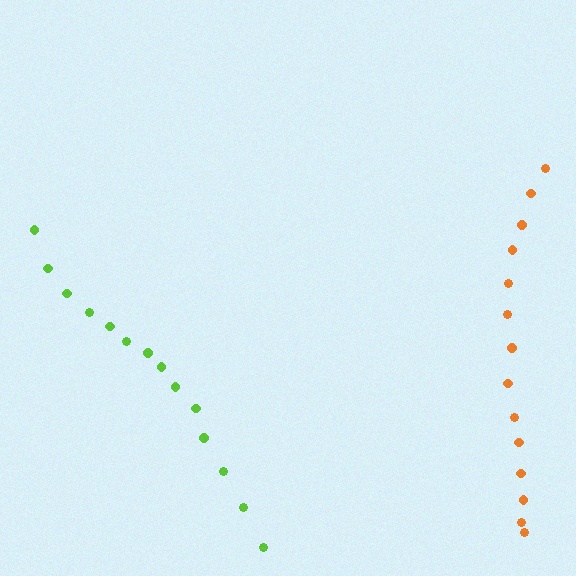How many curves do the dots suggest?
There are 2 distinct paths.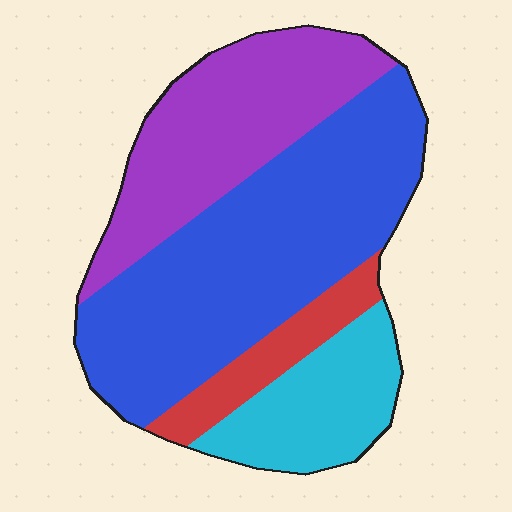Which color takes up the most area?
Blue, at roughly 45%.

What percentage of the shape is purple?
Purple takes up about one quarter (1/4) of the shape.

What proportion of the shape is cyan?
Cyan covers 16% of the shape.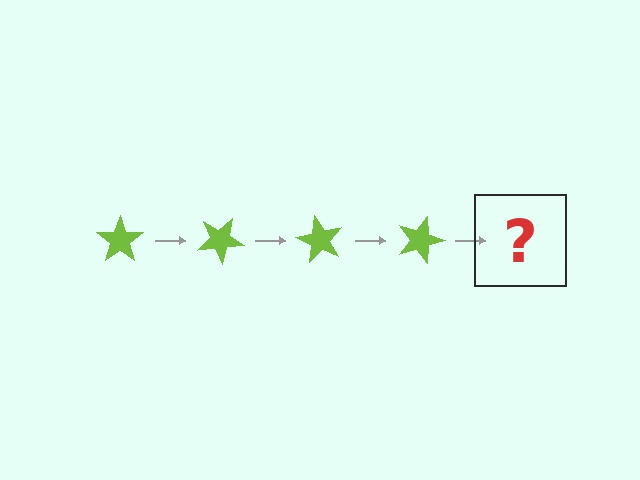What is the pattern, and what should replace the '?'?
The pattern is that the star rotates 30 degrees each step. The '?' should be a lime star rotated 120 degrees.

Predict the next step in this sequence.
The next step is a lime star rotated 120 degrees.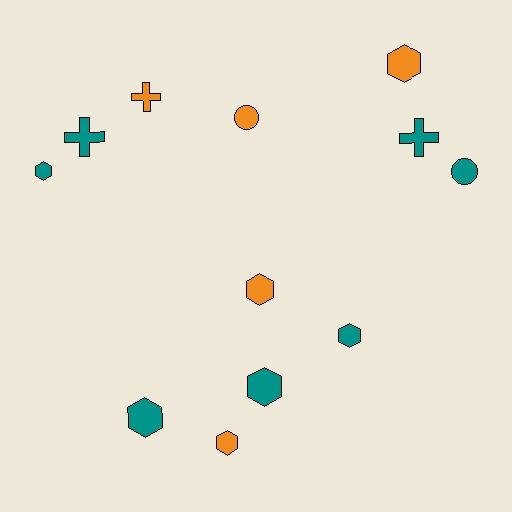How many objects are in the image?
There are 12 objects.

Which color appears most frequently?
Teal, with 7 objects.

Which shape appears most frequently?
Hexagon, with 7 objects.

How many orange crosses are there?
There is 1 orange cross.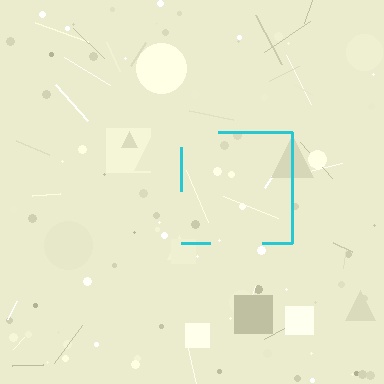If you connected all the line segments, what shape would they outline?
They would outline a square.